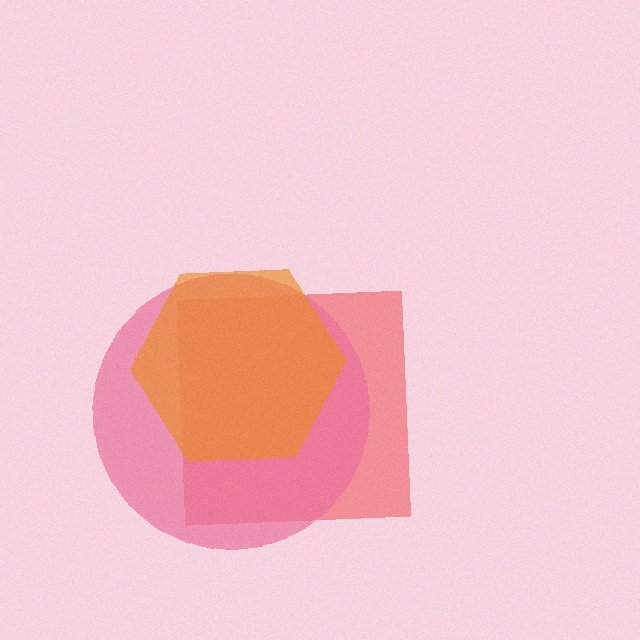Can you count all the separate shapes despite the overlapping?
Yes, there are 3 separate shapes.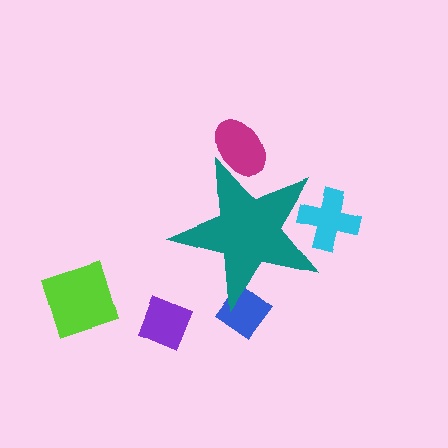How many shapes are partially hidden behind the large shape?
3 shapes are partially hidden.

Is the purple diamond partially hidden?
No, the purple diamond is fully visible.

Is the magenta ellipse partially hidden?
Yes, the magenta ellipse is partially hidden behind the teal star.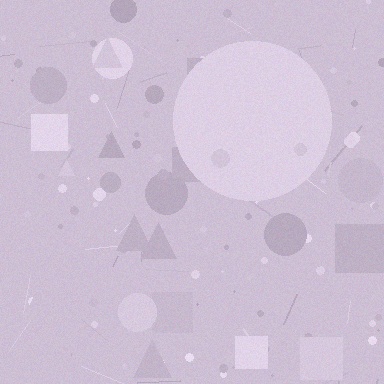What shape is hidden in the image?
A circle is hidden in the image.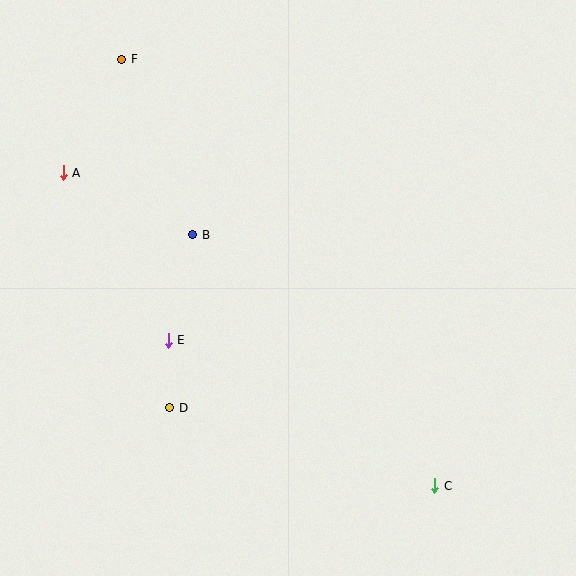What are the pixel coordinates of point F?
Point F is at (122, 59).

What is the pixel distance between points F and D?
The distance between F and D is 352 pixels.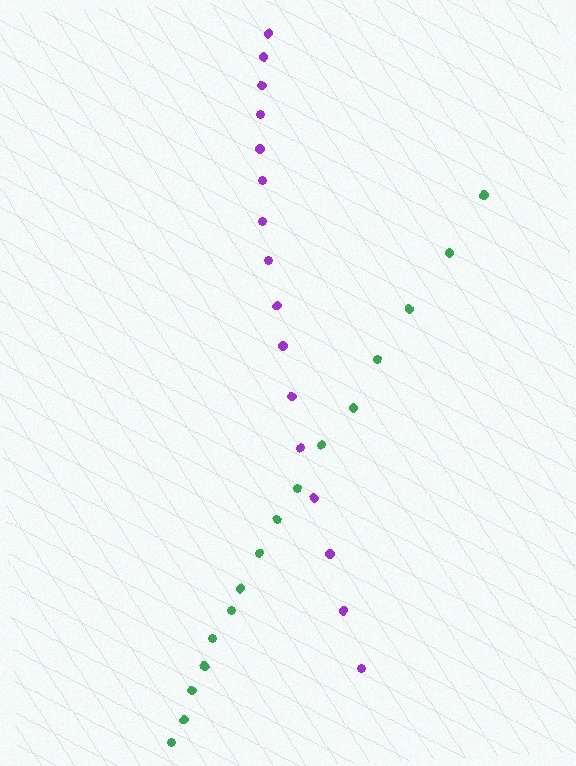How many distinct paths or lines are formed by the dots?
There are 2 distinct paths.